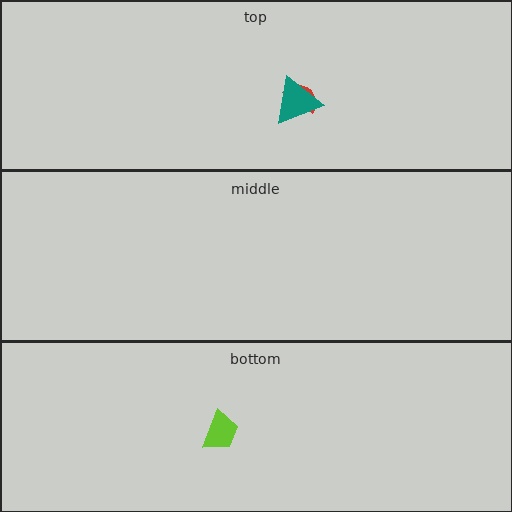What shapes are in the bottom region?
The lime trapezoid.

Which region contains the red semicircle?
The top region.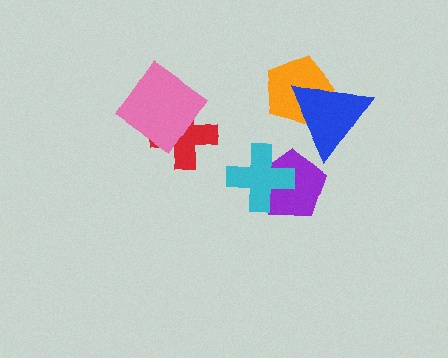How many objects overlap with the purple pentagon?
1 object overlaps with the purple pentagon.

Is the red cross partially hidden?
Yes, it is partially covered by another shape.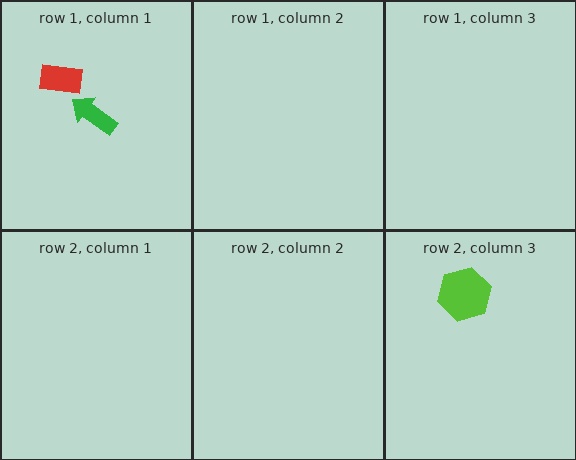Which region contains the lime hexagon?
The row 2, column 3 region.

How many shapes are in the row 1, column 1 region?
2.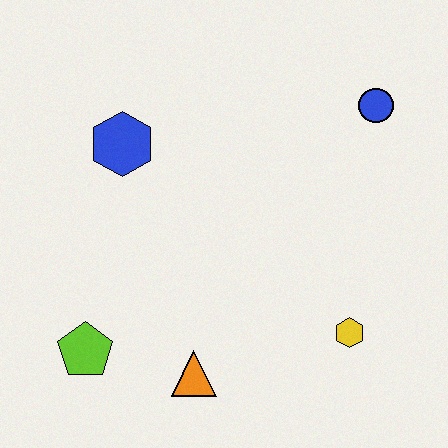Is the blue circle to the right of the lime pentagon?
Yes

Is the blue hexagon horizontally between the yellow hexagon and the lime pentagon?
Yes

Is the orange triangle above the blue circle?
No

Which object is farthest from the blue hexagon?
The yellow hexagon is farthest from the blue hexagon.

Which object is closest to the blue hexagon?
The lime pentagon is closest to the blue hexagon.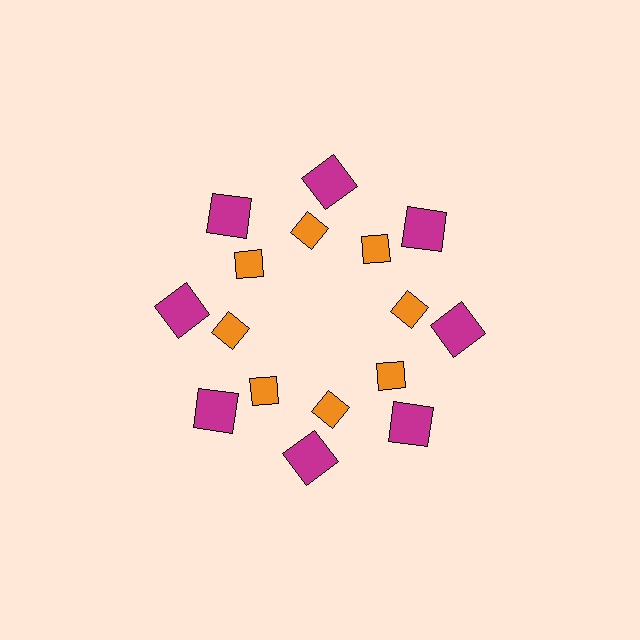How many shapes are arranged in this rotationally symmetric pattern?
There are 16 shapes, arranged in 8 groups of 2.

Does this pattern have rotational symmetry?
Yes, this pattern has 8-fold rotational symmetry. It looks the same after rotating 45 degrees around the center.